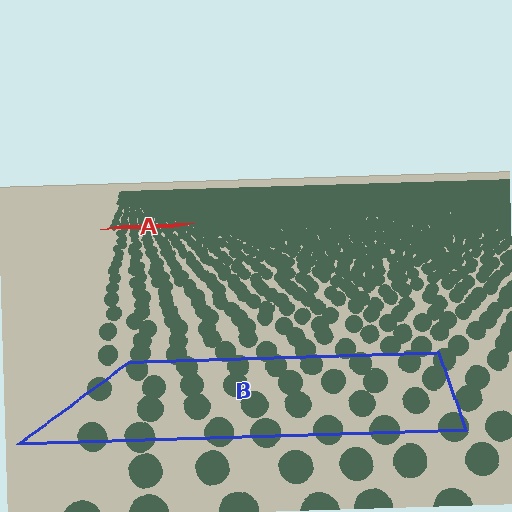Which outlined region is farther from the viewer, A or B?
Region A is farther from the viewer — the texture elements inside it appear smaller and more densely packed.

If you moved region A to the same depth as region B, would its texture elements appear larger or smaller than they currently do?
They would appear larger. At a closer depth, the same texture elements are projected at a bigger on-screen size.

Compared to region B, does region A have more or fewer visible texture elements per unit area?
Region A has more texture elements per unit area — they are packed more densely because it is farther away.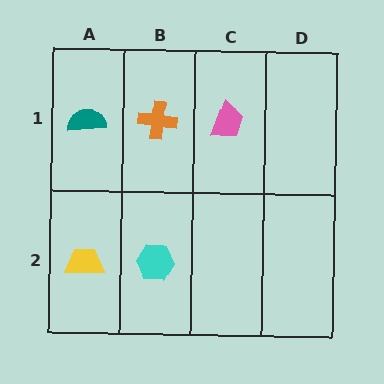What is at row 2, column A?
A yellow trapezoid.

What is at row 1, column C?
A pink trapezoid.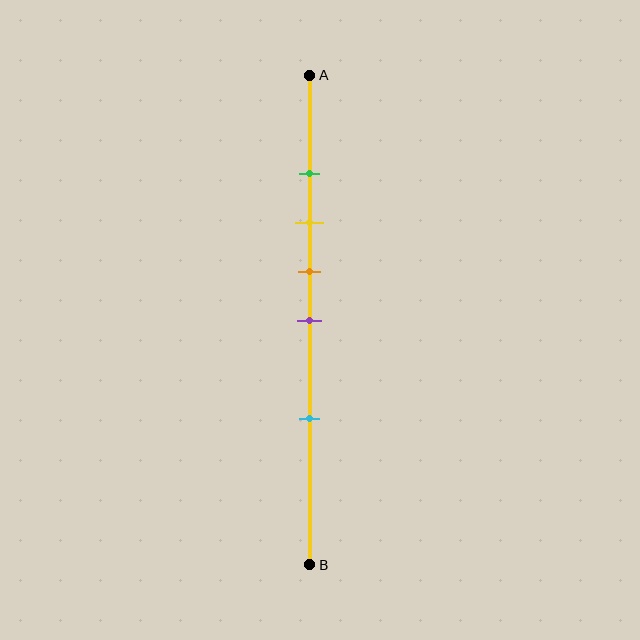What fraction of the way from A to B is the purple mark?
The purple mark is approximately 50% (0.5) of the way from A to B.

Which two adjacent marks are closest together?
The green and yellow marks are the closest adjacent pair.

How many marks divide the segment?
There are 5 marks dividing the segment.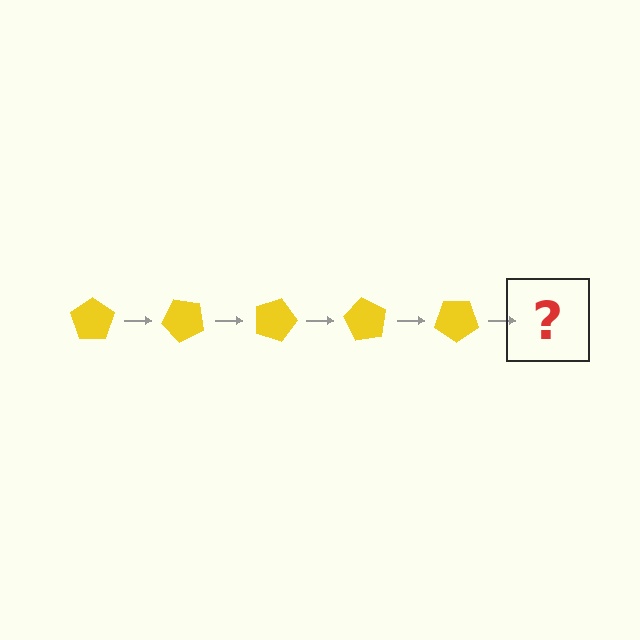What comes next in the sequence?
The next element should be a yellow pentagon rotated 225 degrees.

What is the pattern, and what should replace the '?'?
The pattern is that the pentagon rotates 45 degrees each step. The '?' should be a yellow pentagon rotated 225 degrees.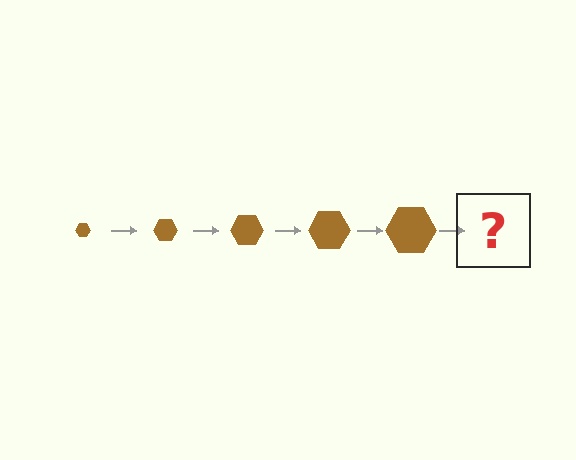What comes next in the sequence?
The next element should be a brown hexagon, larger than the previous one.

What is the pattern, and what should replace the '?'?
The pattern is that the hexagon gets progressively larger each step. The '?' should be a brown hexagon, larger than the previous one.